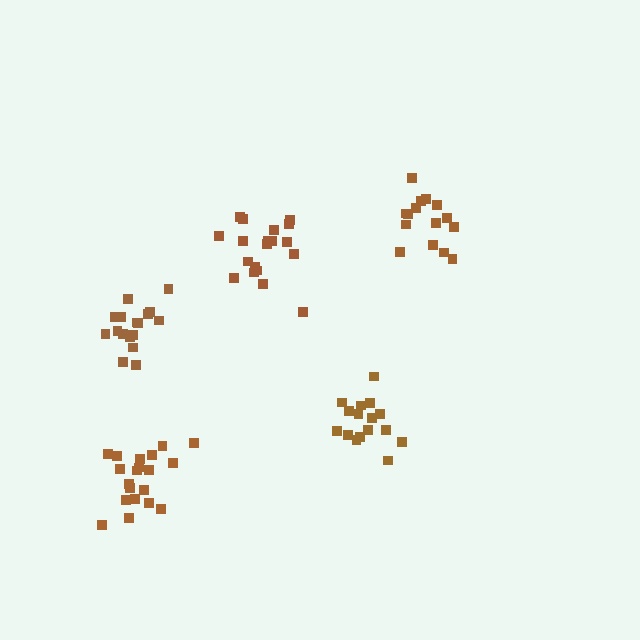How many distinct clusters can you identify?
There are 5 distinct clusters.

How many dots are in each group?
Group 1: 15 dots, Group 2: 16 dots, Group 3: 17 dots, Group 4: 19 dots, Group 5: 20 dots (87 total).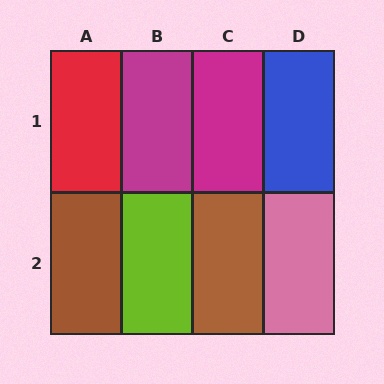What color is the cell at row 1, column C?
Magenta.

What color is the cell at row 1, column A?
Red.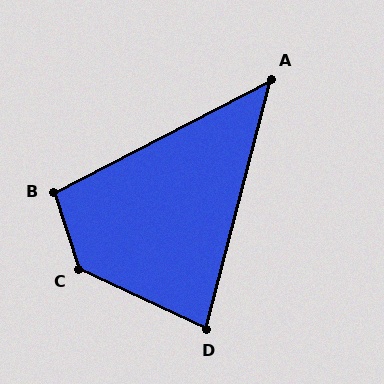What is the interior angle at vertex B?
Approximately 100 degrees (obtuse).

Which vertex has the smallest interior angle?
A, at approximately 48 degrees.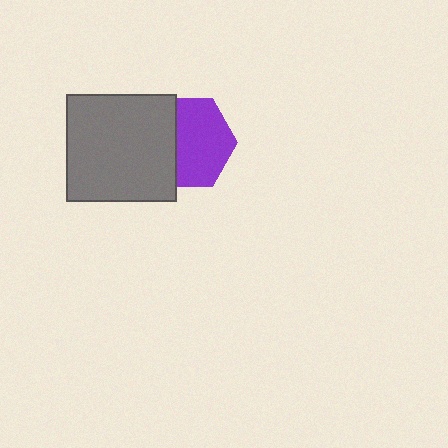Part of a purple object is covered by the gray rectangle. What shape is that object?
It is a hexagon.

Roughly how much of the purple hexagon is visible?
About half of it is visible (roughly 62%).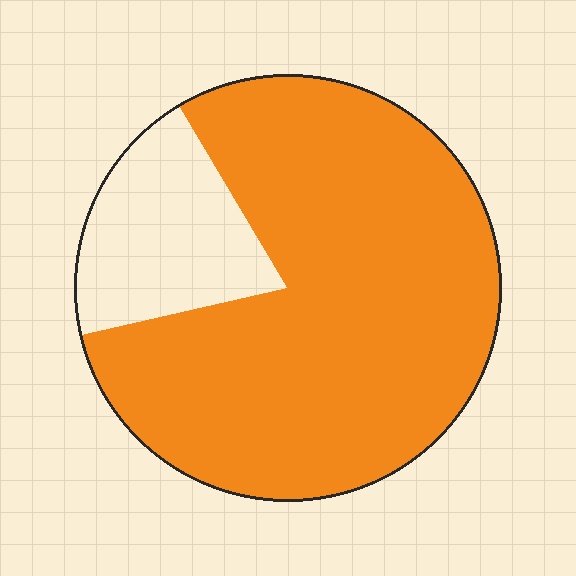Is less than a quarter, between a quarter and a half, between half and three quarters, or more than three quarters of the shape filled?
More than three quarters.